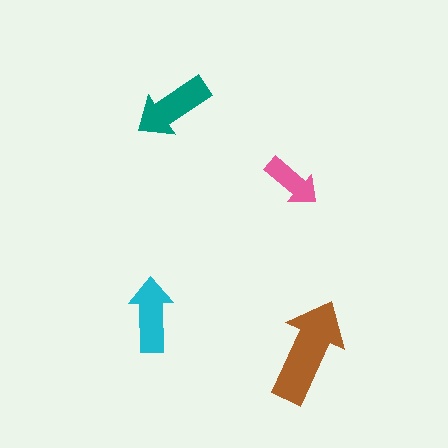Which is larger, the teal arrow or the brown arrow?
The brown one.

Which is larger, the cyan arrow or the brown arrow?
The brown one.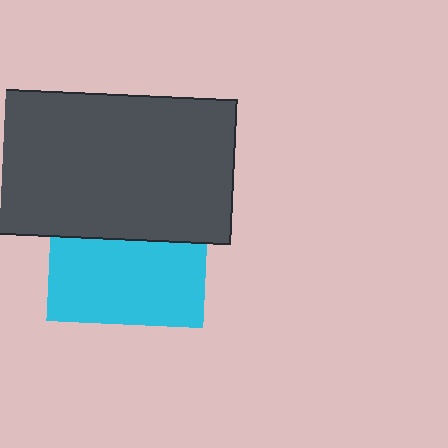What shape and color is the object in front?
The object in front is a dark gray rectangle.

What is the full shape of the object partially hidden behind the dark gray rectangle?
The partially hidden object is a cyan square.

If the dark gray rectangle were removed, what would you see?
You would see the complete cyan square.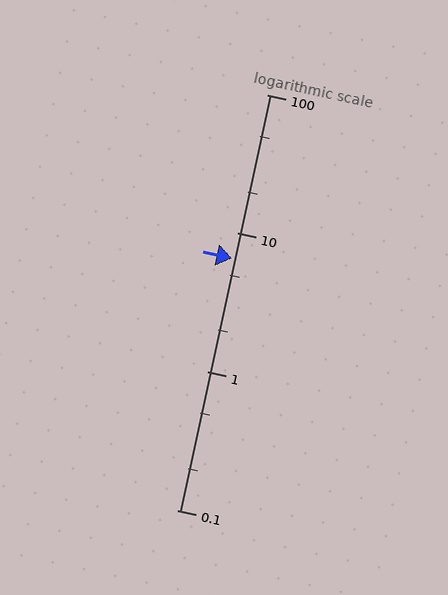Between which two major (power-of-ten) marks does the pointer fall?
The pointer is between 1 and 10.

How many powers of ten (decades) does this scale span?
The scale spans 3 decades, from 0.1 to 100.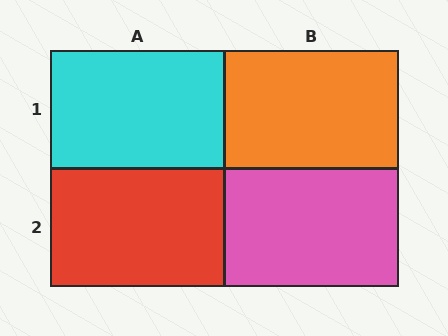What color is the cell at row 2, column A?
Red.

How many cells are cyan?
1 cell is cyan.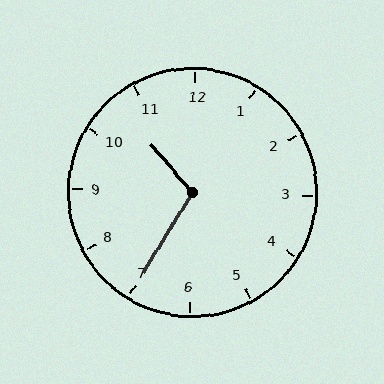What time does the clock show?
10:35.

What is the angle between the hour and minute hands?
Approximately 108 degrees.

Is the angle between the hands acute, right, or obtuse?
It is obtuse.